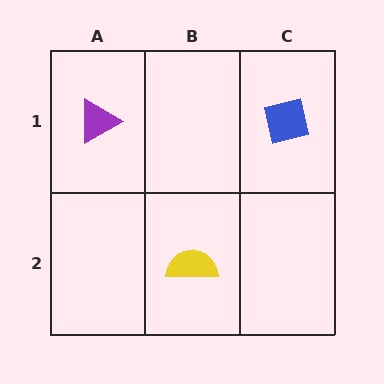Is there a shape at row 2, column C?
No, that cell is empty.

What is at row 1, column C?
A blue square.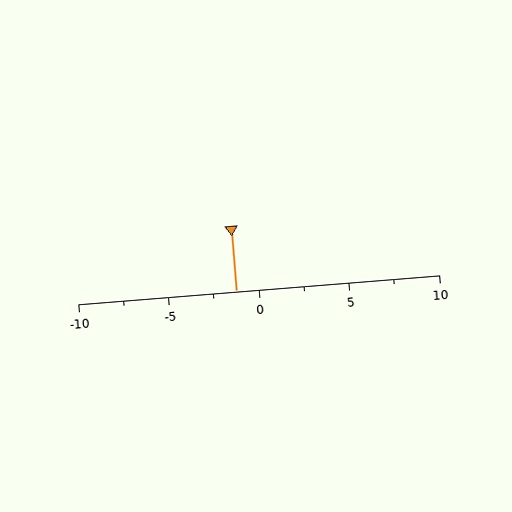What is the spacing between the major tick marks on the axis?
The major ticks are spaced 5 apart.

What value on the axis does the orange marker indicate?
The marker indicates approximately -1.2.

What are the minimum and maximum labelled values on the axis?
The axis runs from -10 to 10.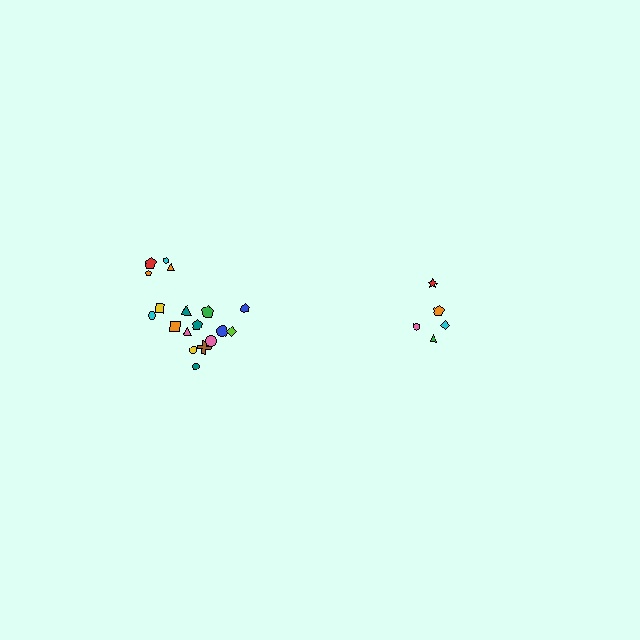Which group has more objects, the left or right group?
The left group.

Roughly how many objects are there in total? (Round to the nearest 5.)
Roughly 25 objects in total.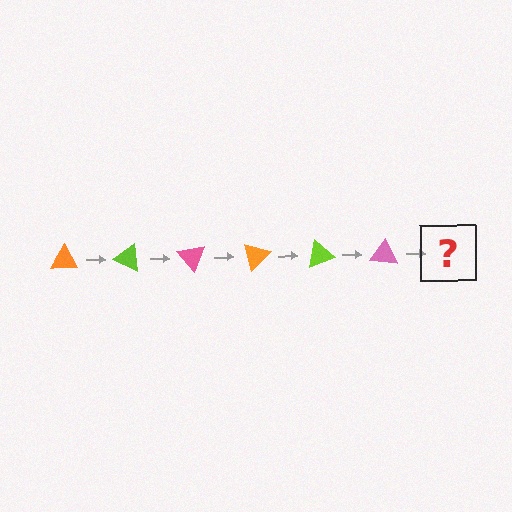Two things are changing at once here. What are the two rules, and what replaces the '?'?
The two rules are that it rotates 25 degrees each step and the color cycles through orange, lime, and pink. The '?' should be an orange triangle, rotated 150 degrees from the start.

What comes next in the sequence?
The next element should be an orange triangle, rotated 150 degrees from the start.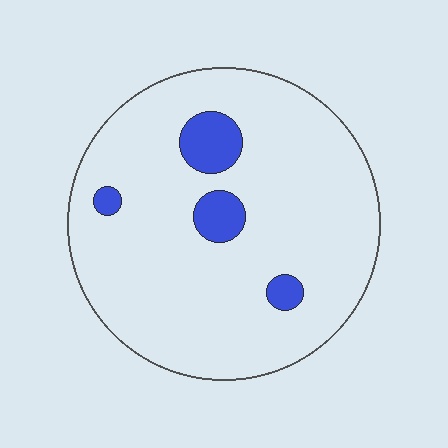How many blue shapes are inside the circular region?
4.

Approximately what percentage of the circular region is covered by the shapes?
Approximately 10%.